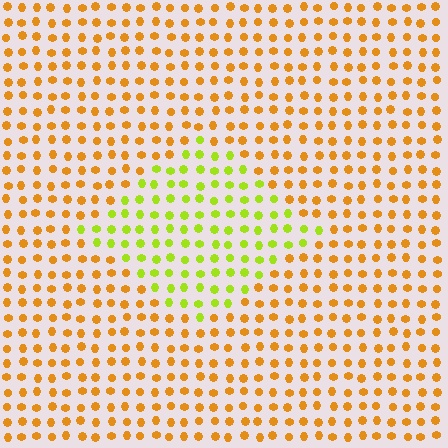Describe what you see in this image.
The image is filled with small orange elements in a uniform arrangement. A diamond-shaped region is visible where the elements are tinted to a slightly different hue, forming a subtle color boundary.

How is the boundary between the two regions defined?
The boundary is defined purely by a slight shift in hue (about 45 degrees). Spacing, size, and orientation are identical on both sides.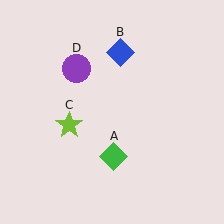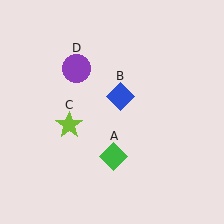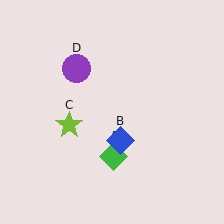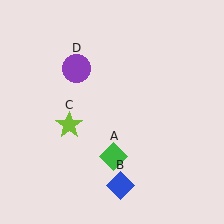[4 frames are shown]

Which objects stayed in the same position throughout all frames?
Green diamond (object A) and lime star (object C) and purple circle (object D) remained stationary.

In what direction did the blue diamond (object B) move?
The blue diamond (object B) moved down.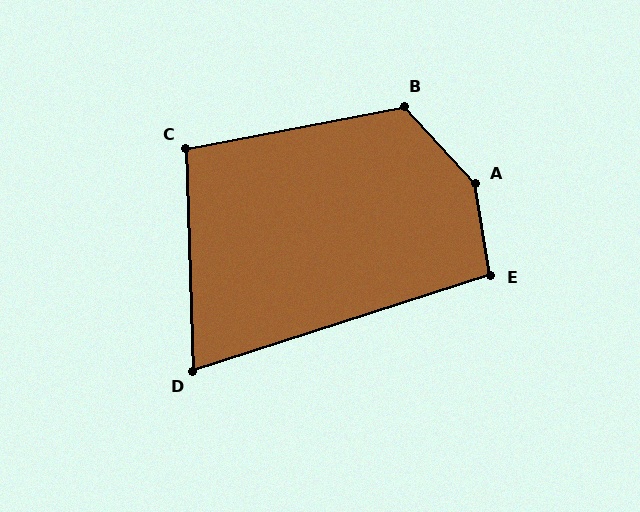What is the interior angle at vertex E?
Approximately 99 degrees (obtuse).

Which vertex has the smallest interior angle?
D, at approximately 74 degrees.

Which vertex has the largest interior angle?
A, at approximately 146 degrees.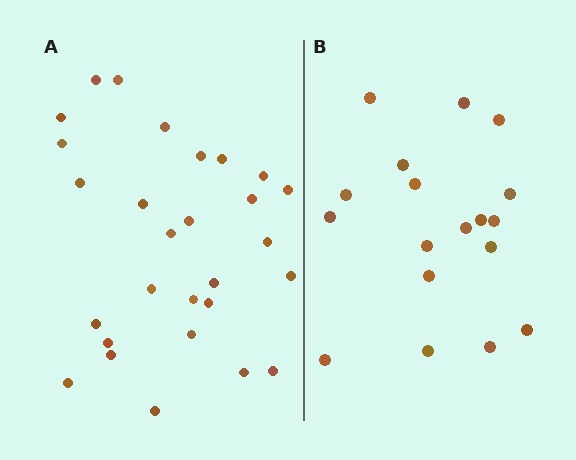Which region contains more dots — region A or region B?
Region A (the left region) has more dots.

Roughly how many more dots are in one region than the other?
Region A has roughly 10 or so more dots than region B.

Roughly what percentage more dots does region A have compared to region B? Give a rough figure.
About 55% more.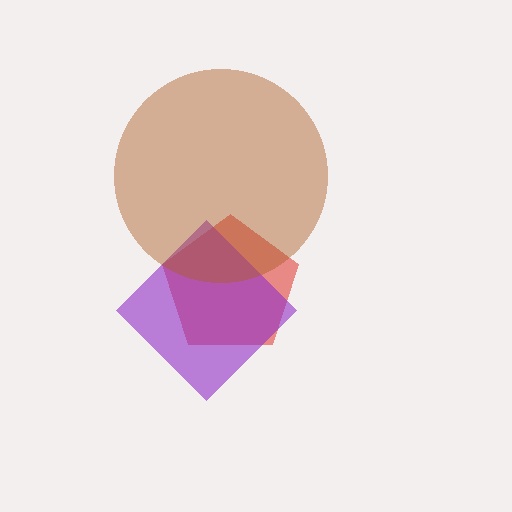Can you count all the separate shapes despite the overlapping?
Yes, there are 3 separate shapes.